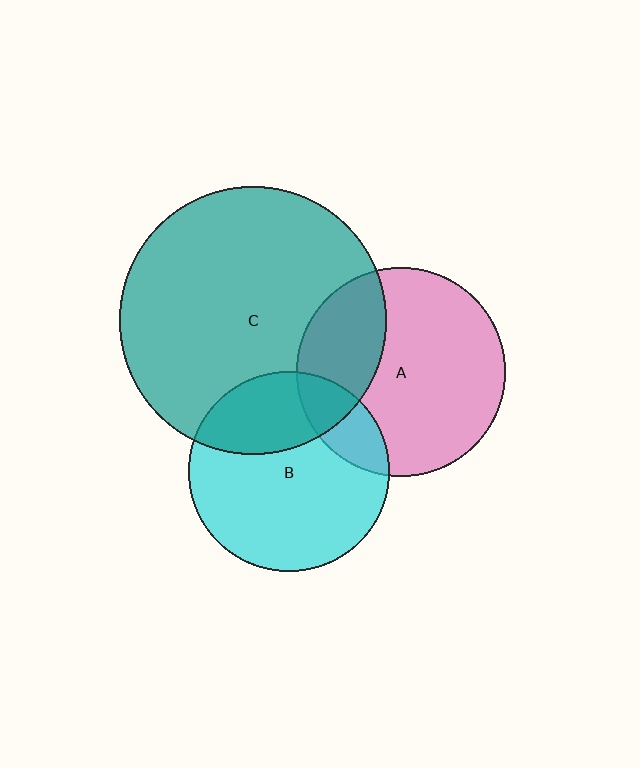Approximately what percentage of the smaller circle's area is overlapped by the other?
Approximately 30%.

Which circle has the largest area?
Circle C (teal).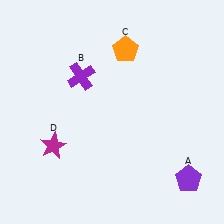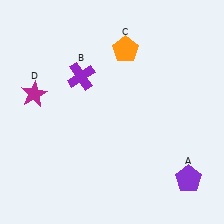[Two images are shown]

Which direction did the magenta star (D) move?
The magenta star (D) moved up.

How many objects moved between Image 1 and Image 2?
1 object moved between the two images.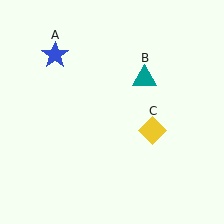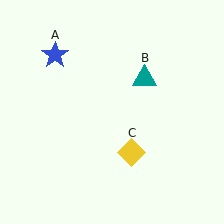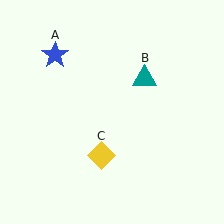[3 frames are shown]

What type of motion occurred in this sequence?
The yellow diamond (object C) rotated clockwise around the center of the scene.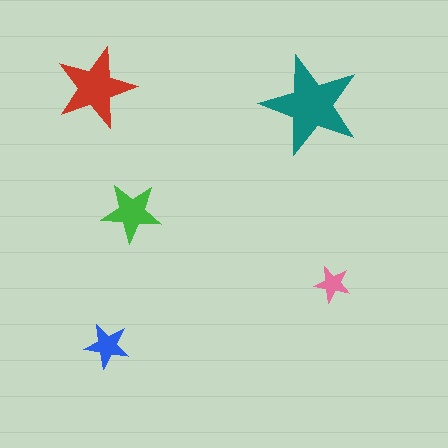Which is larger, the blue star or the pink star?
The blue one.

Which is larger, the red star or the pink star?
The red one.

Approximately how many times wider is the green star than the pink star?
About 1.5 times wider.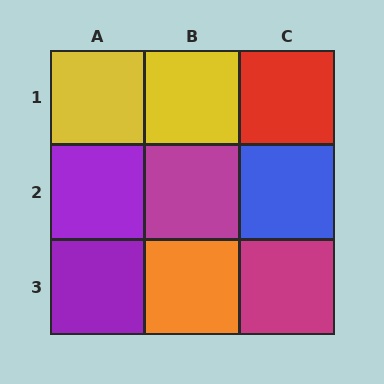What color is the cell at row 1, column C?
Red.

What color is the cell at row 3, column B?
Orange.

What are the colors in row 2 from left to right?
Purple, magenta, blue.